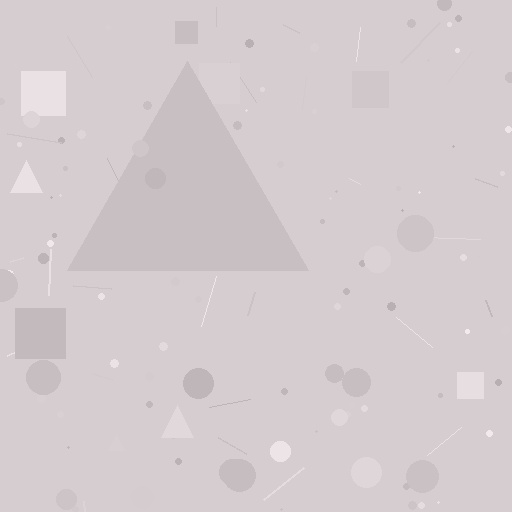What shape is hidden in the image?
A triangle is hidden in the image.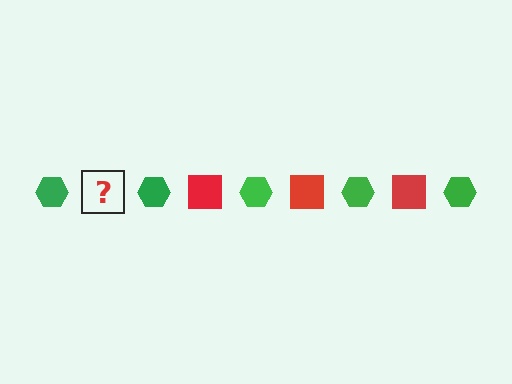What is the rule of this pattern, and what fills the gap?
The rule is that the pattern alternates between green hexagon and red square. The gap should be filled with a red square.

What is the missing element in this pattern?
The missing element is a red square.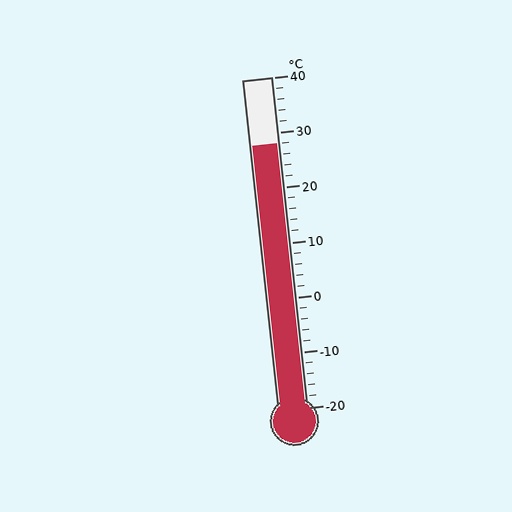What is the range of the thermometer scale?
The thermometer scale ranges from -20°C to 40°C.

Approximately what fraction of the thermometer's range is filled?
The thermometer is filled to approximately 80% of its range.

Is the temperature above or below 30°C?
The temperature is below 30°C.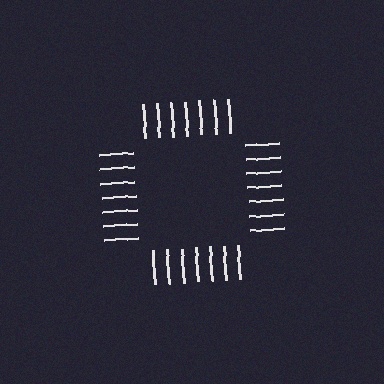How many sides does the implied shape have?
4 sides — the line-ends trace a square.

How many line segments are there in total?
28 — 7 along each of the 4 edges.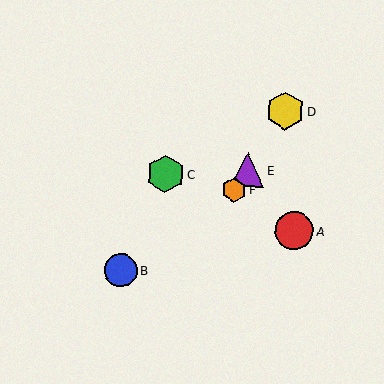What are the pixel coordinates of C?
Object C is at (166, 174).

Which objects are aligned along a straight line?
Objects D, E, F are aligned along a straight line.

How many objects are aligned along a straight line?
3 objects (D, E, F) are aligned along a straight line.